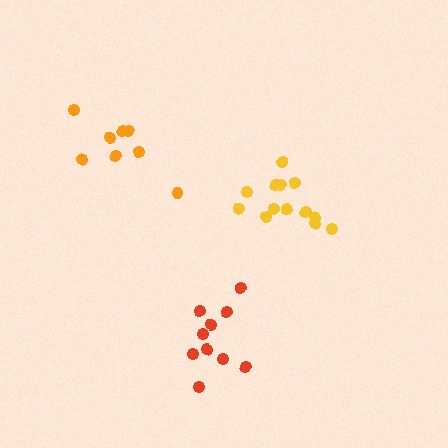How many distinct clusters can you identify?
There are 3 distinct clusters.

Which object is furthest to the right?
The yellow cluster is rightmost.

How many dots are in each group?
Group 1: 10 dots, Group 2: 8 dots, Group 3: 13 dots (31 total).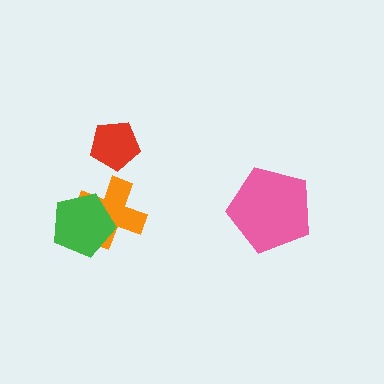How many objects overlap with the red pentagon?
0 objects overlap with the red pentagon.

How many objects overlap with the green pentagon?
1 object overlaps with the green pentagon.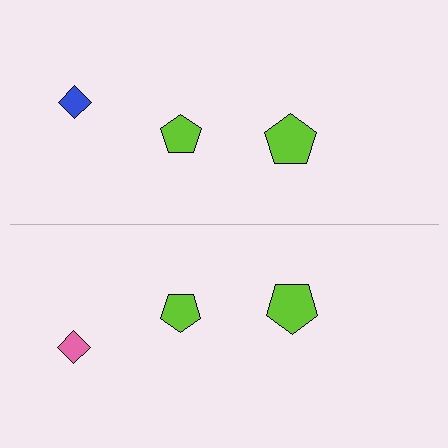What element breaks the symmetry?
The pink diamond on the bottom side breaks the symmetry — its mirror counterpart is blue.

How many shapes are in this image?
There are 6 shapes in this image.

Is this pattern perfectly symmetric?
No, the pattern is not perfectly symmetric. The pink diamond on the bottom side breaks the symmetry — its mirror counterpart is blue.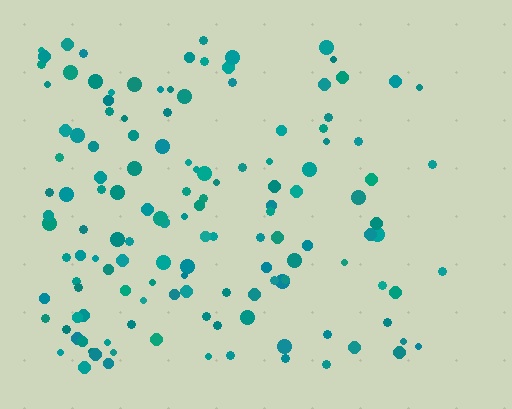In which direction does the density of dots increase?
From right to left, with the left side densest.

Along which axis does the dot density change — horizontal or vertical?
Horizontal.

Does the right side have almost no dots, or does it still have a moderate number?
Still a moderate number, just noticeably fewer than the left.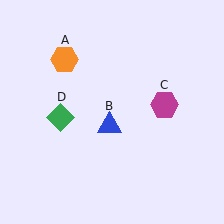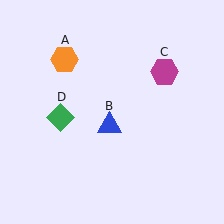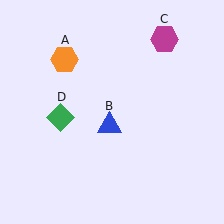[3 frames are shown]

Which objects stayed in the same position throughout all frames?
Orange hexagon (object A) and blue triangle (object B) and green diamond (object D) remained stationary.